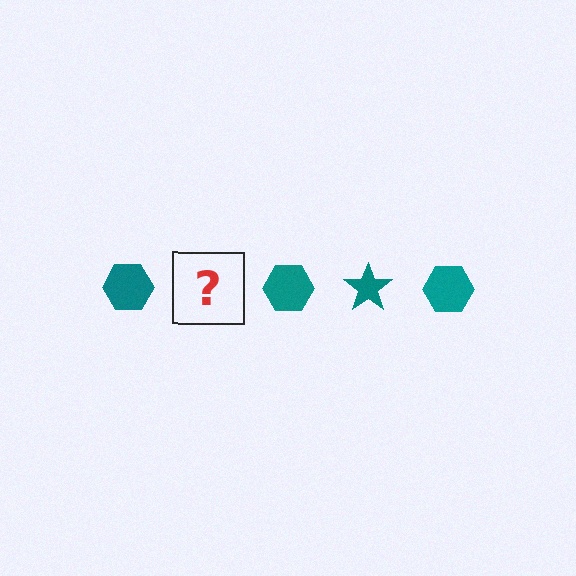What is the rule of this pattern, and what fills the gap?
The rule is that the pattern cycles through hexagon, star shapes in teal. The gap should be filled with a teal star.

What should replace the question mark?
The question mark should be replaced with a teal star.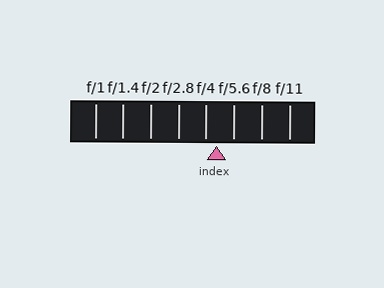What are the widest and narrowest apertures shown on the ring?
The widest aperture shown is f/1 and the narrowest is f/11.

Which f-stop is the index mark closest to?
The index mark is closest to f/4.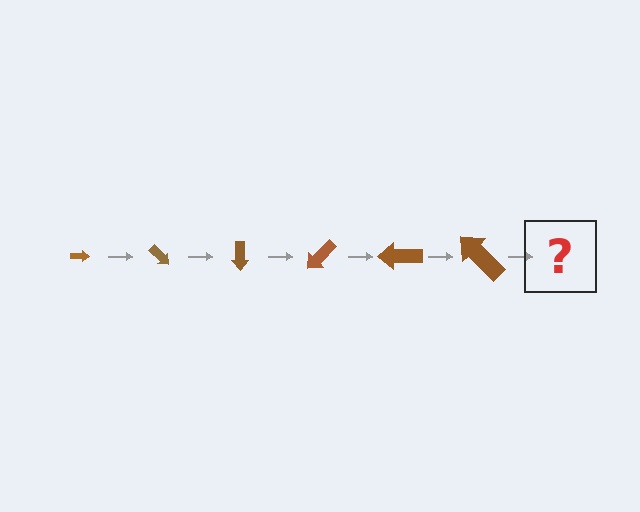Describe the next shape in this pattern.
It should be an arrow, larger than the previous one and rotated 270 degrees from the start.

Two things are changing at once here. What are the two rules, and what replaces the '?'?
The two rules are that the arrow grows larger each step and it rotates 45 degrees each step. The '?' should be an arrow, larger than the previous one and rotated 270 degrees from the start.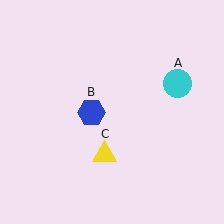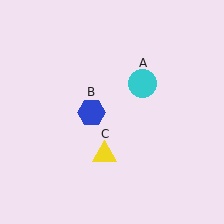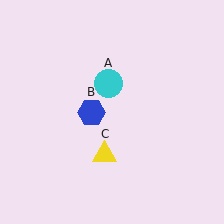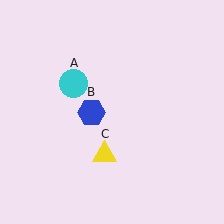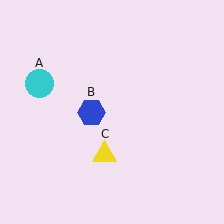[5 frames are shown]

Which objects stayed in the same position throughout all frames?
Blue hexagon (object B) and yellow triangle (object C) remained stationary.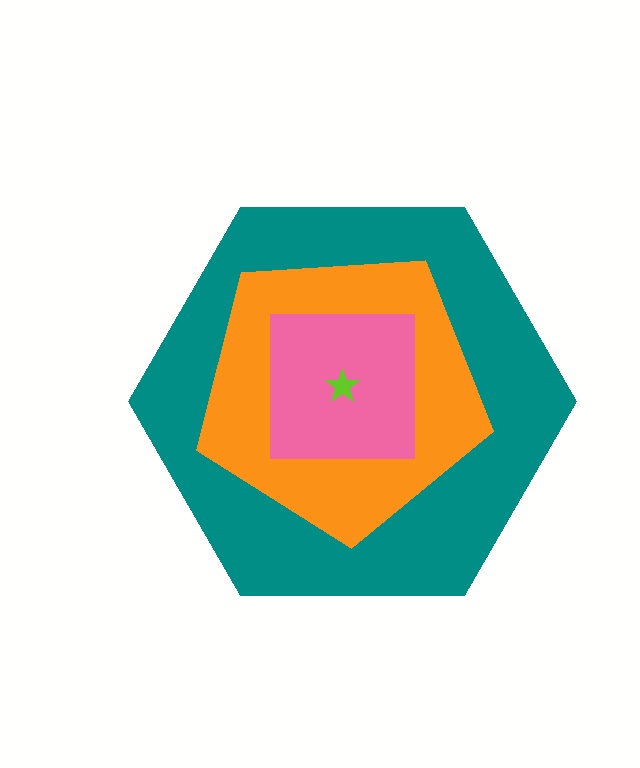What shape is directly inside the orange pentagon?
The pink square.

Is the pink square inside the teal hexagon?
Yes.